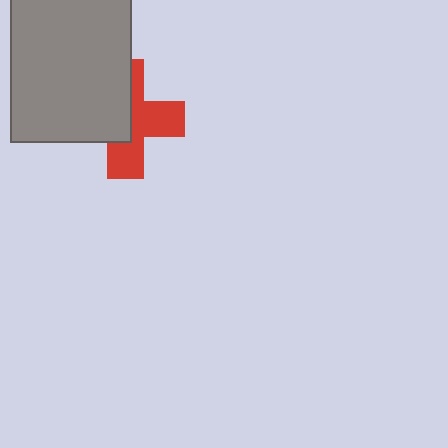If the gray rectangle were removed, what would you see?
You would see the complete red cross.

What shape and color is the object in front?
The object in front is a gray rectangle.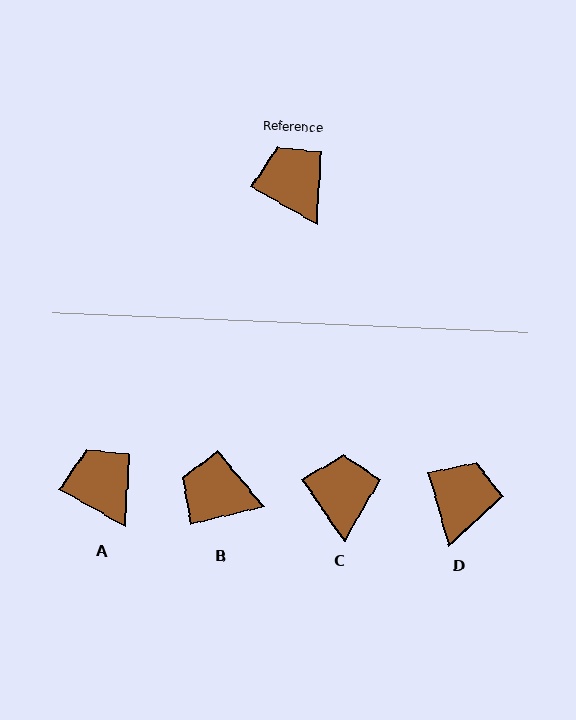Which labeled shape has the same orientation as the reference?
A.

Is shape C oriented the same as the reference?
No, it is off by about 27 degrees.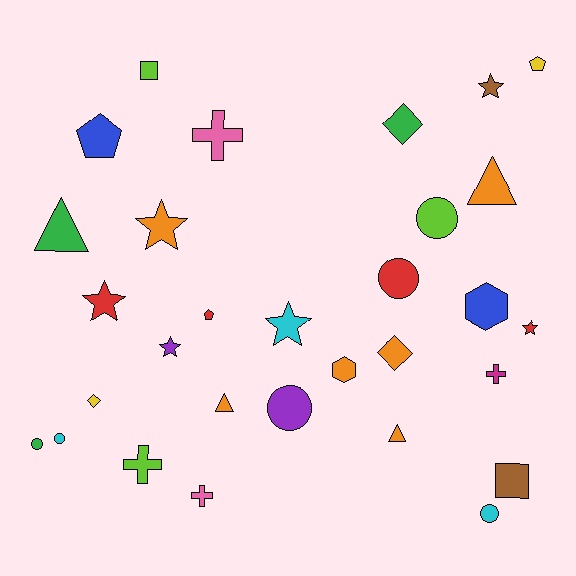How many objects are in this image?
There are 30 objects.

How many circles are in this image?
There are 6 circles.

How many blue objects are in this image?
There are 2 blue objects.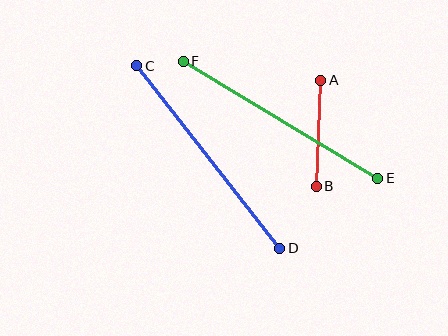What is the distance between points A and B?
The distance is approximately 106 pixels.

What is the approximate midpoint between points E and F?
The midpoint is at approximately (280, 120) pixels.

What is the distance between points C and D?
The distance is approximately 232 pixels.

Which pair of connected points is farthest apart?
Points C and D are farthest apart.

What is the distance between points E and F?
The distance is approximately 227 pixels.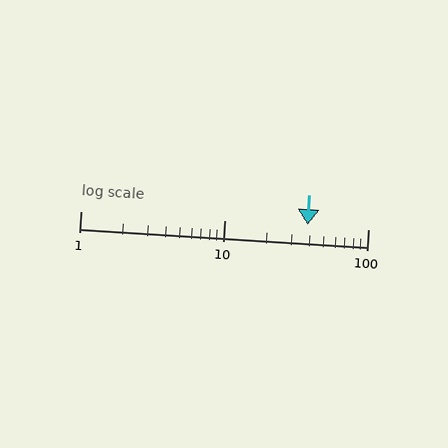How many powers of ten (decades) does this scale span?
The scale spans 2 decades, from 1 to 100.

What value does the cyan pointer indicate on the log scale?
The pointer indicates approximately 38.